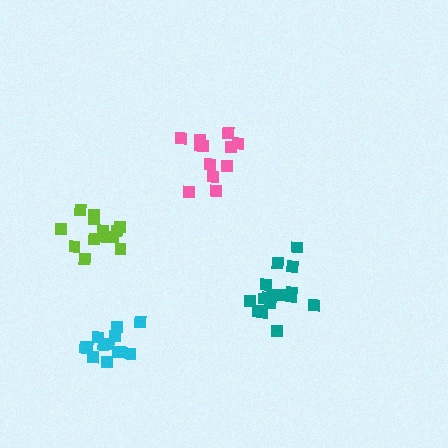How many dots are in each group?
Group 1: 12 dots, Group 2: 13 dots, Group 3: 13 dots, Group 4: 17 dots (55 total).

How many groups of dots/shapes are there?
There are 4 groups.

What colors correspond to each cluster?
The clusters are colored: pink, cyan, lime, teal.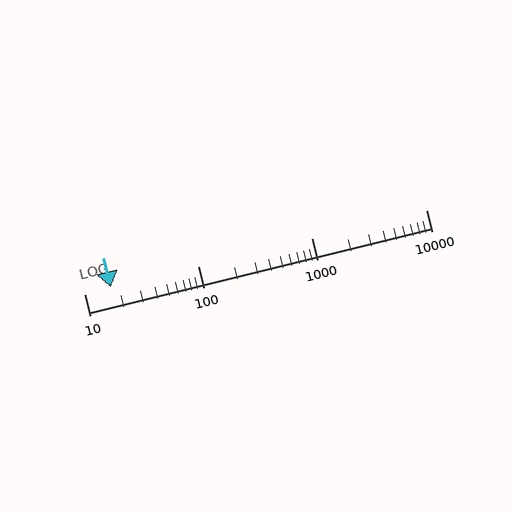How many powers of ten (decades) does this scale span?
The scale spans 3 decades, from 10 to 10000.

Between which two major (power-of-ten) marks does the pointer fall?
The pointer is between 10 and 100.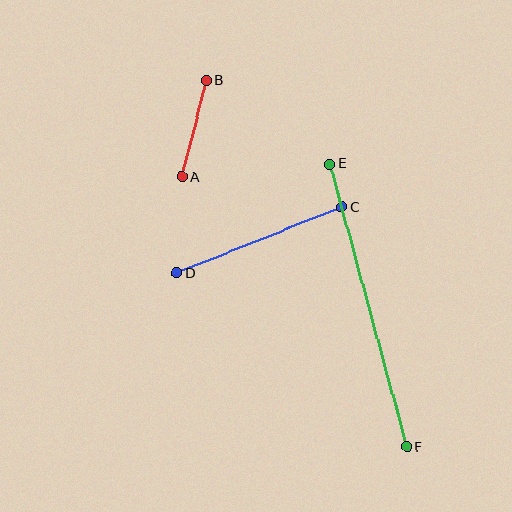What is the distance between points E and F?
The distance is approximately 293 pixels.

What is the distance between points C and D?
The distance is approximately 177 pixels.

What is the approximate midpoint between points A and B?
The midpoint is at approximately (194, 128) pixels.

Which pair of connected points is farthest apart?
Points E and F are farthest apart.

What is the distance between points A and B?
The distance is approximately 100 pixels.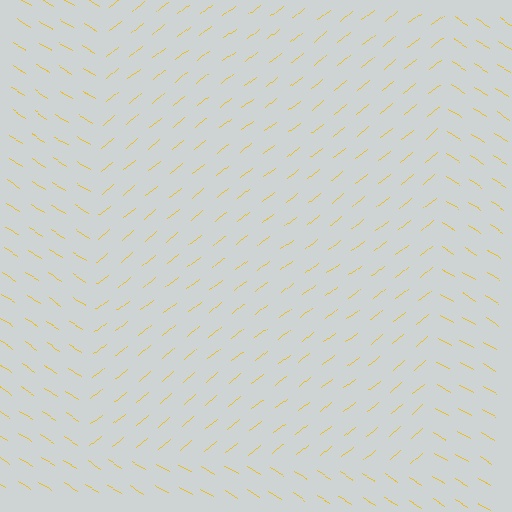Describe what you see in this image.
The image is filled with small yellow line segments. A rectangle region in the image has lines oriented differently from the surrounding lines, creating a visible texture boundary.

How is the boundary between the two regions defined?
The boundary is defined purely by a change in line orientation (approximately 70 degrees difference). All lines are the same color and thickness.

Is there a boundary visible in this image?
Yes, there is a texture boundary formed by a change in line orientation.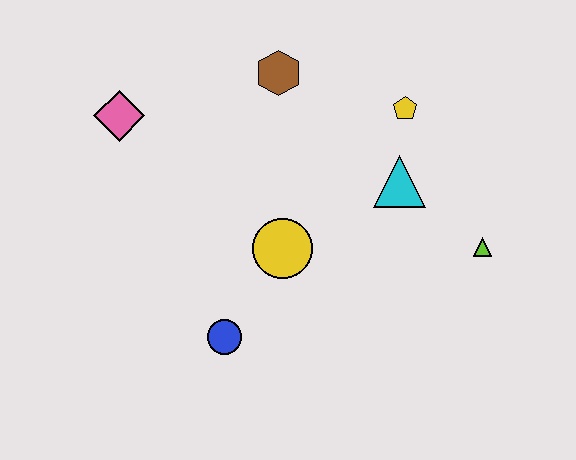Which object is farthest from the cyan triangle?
The pink diamond is farthest from the cyan triangle.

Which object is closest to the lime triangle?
The cyan triangle is closest to the lime triangle.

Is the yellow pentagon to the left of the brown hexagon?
No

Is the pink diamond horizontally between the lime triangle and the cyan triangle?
No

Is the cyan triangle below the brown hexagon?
Yes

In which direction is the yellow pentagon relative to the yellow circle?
The yellow pentagon is above the yellow circle.